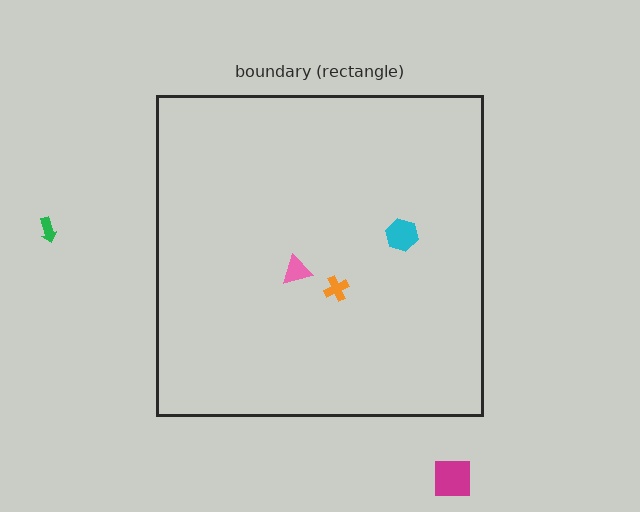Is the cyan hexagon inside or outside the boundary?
Inside.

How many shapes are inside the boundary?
3 inside, 2 outside.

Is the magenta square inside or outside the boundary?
Outside.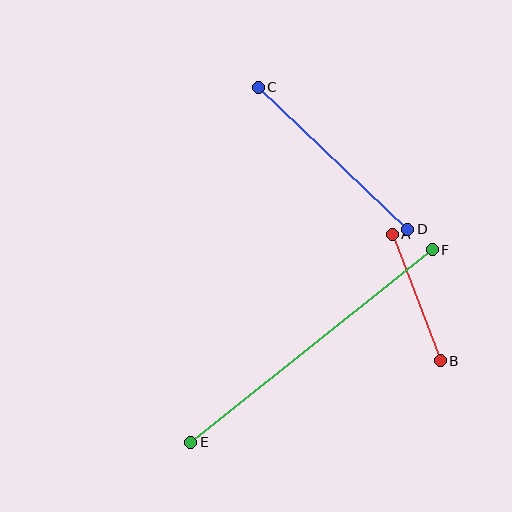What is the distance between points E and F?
The distance is approximately 309 pixels.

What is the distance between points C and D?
The distance is approximately 206 pixels.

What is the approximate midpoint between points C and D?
The midpoint is at approximately (333, 158) pixels.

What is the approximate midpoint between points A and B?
The midpoint is at approximately (416, 297) pixels.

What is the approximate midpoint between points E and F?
The midpoint is at approximately (311, 346) pixels.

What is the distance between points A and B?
The distance is approximately 135 pixels.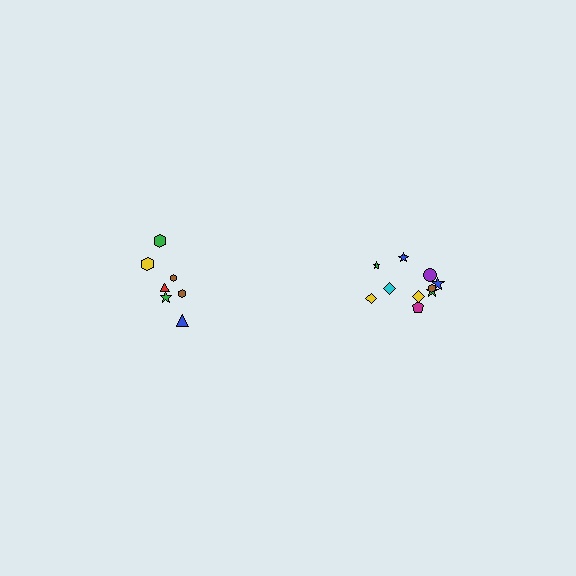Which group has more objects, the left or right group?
The right group.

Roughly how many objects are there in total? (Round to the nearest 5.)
Roughly 15 objects in total.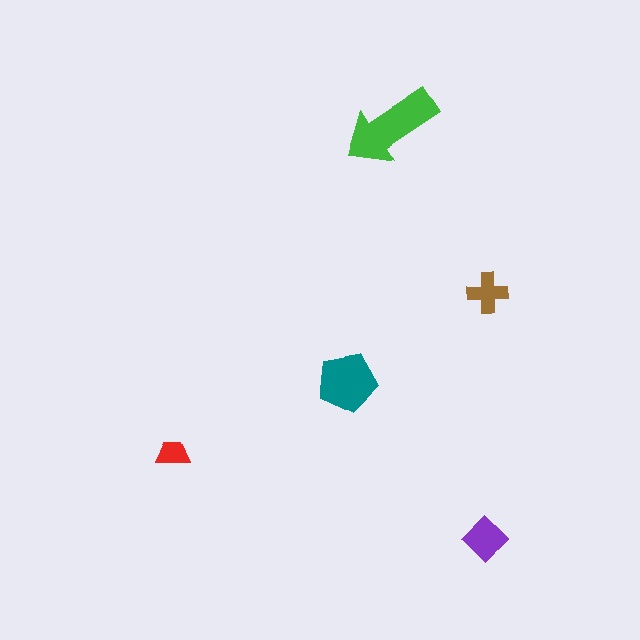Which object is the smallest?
The red trapezoid.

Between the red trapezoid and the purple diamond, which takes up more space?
The purple diamond.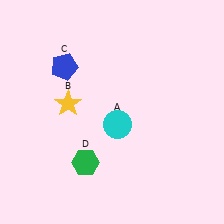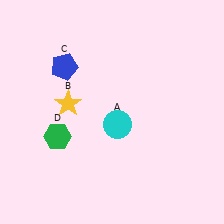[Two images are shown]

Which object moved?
The green hexagon (D) moved left.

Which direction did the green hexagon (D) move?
The green hexagon (D) moved left.